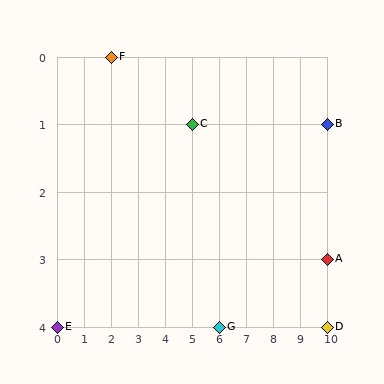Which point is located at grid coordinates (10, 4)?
Point D is at (10, 4).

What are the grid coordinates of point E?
Point E is at grid coordinates (0, 4).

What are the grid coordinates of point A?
Point A is at grid coordinates (10, 3).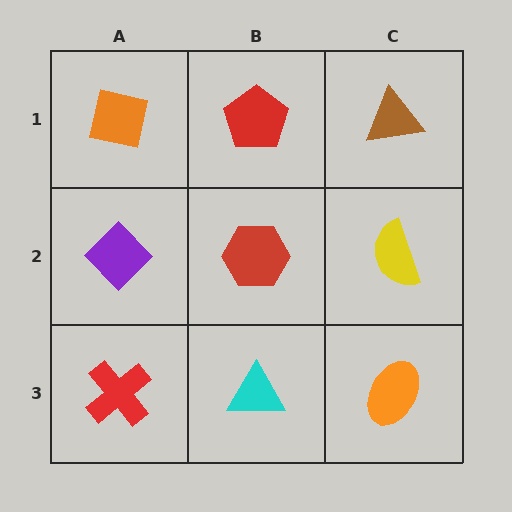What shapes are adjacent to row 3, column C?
A yellow semicircle (row 2, column C), a cyan triangle (row 3, column B).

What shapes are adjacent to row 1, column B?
A red hexagon (row 2, column B), an orange square (row 1, column A), a brown triangle (row 1, column C).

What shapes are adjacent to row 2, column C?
A brown triangle (row 1, column C), an orange ellipse (row 3, column C), a red hexagon (row 2, column B).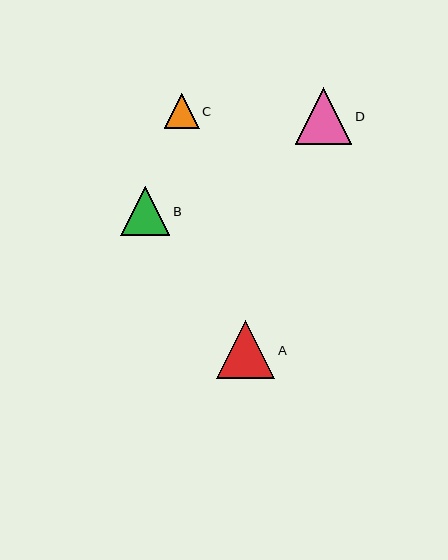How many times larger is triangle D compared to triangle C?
Triangle D is approximately 1.6 times the size of triangle C.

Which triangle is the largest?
Triangle A is the largest with a size of approximately 58 pixels.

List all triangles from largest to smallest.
From largest to smallest: A, D, B, C.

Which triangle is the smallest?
Triangle C is the smallest with a size of approximately 35 pixels.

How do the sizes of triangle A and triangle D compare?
Triangle A and triangle D are approximately the same size.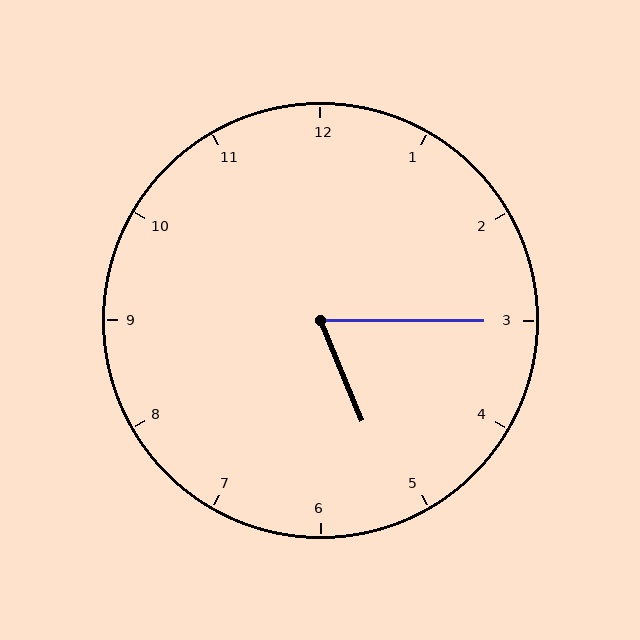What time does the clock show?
5:15.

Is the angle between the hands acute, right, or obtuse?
It is acute.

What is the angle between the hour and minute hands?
Approximately 68 degrees.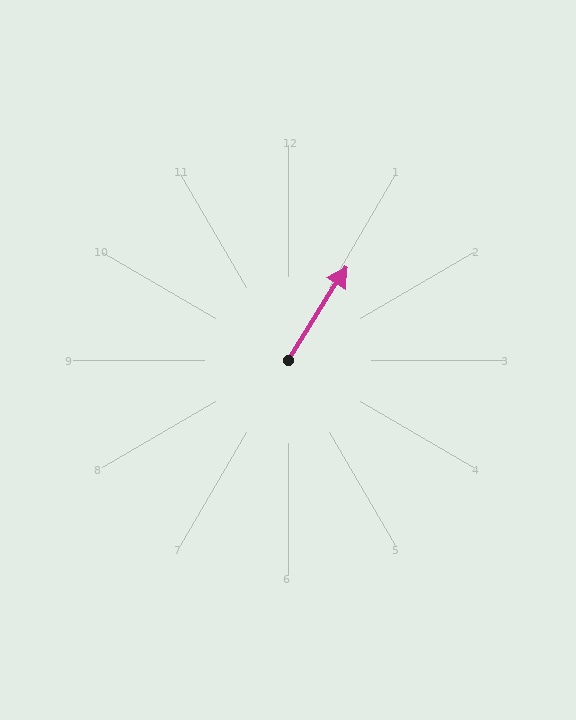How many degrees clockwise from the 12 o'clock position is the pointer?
Approximately 32 degrees.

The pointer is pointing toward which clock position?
Roughly 1 o'clock.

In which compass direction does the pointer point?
Northeast.